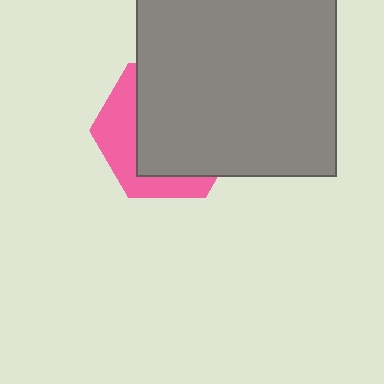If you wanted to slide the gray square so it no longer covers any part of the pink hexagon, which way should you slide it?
Slide it toward the upper-right — that is the most direct way to separate the two shapes.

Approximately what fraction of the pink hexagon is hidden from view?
Roughly 67% of the pink hexagon is hidden behind the gray square.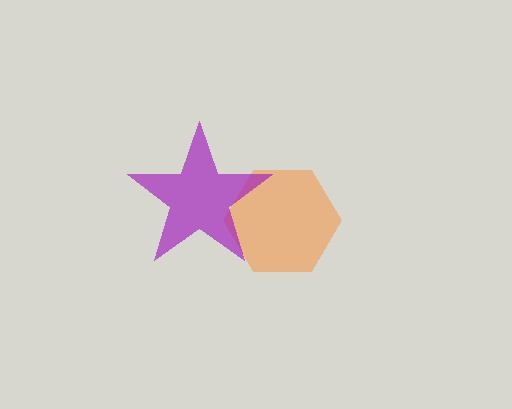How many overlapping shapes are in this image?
There are 2 overlapping shapes in the image.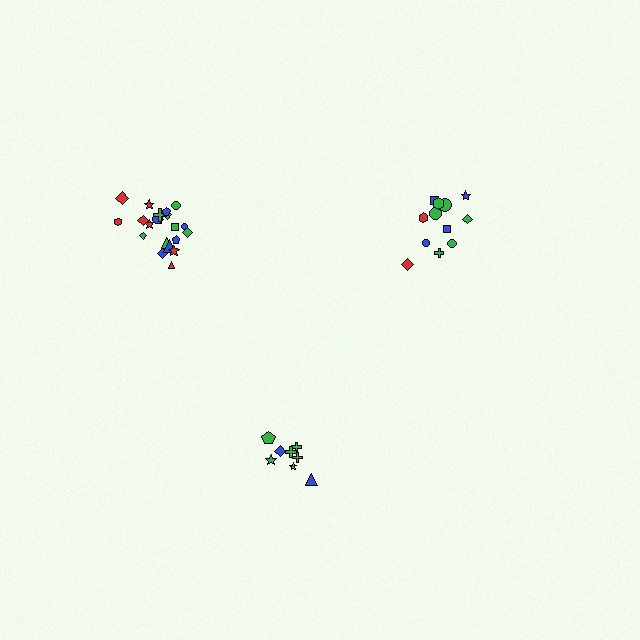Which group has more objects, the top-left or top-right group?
The top-left group.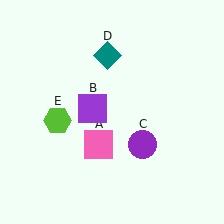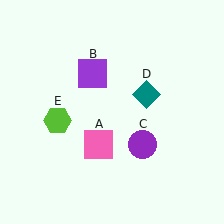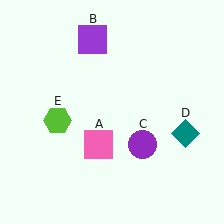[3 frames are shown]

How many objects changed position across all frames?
2 objects changed position: purple square (object B), teal diamond (object D).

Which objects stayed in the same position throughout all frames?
Pink square (object A) and purple circle (object C) and lime hexagon (object E) remained stationary.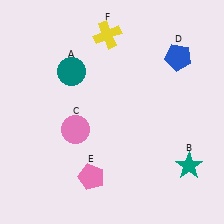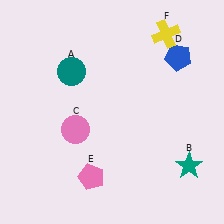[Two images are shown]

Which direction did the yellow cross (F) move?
The yellow cross (F) moved right.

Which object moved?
The yellow cross (F) moved right.